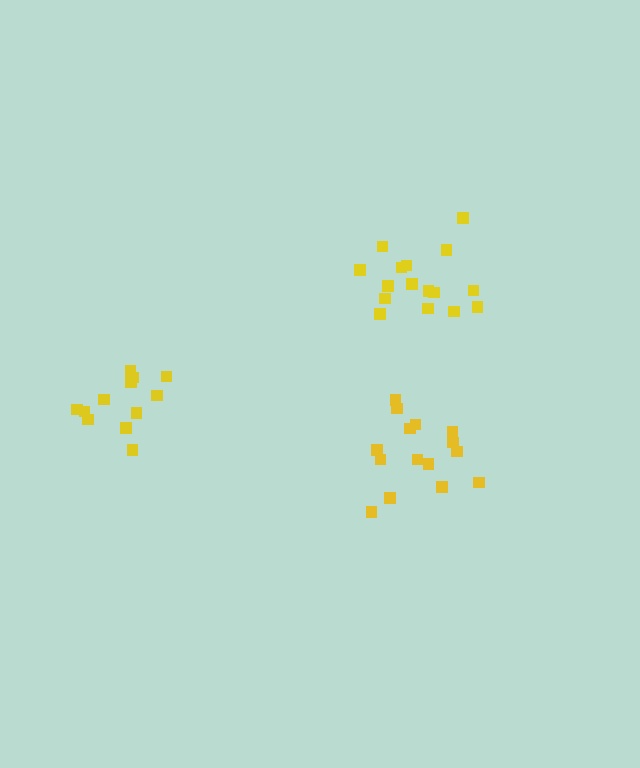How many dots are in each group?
Group 1: 16 dots, Group 2: 12 dots, Group 3: 15 dots (43 total).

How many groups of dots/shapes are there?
There are 3 groups.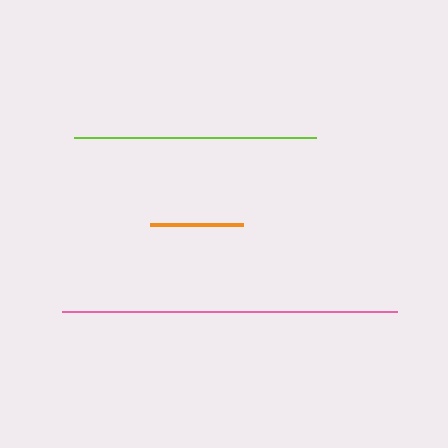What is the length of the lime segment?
The lime segment is approximately 242 pixels long.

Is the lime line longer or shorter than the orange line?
The lime line is longer than the orange line.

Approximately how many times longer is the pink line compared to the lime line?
The pink line is approximately 1.4 times the length of the lime line.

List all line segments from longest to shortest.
From longest to shortest: pink, lime, orange.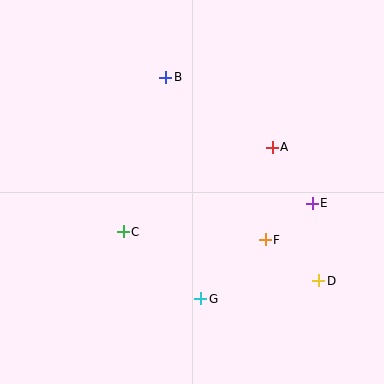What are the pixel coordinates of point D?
Point D is at (319, 281).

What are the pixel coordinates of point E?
Point E is at (312, 203).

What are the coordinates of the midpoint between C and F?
The midpoint between C and F is at (194, 236).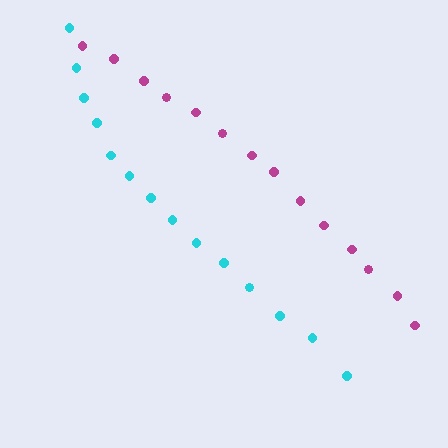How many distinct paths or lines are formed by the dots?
There are 2 distinct paths.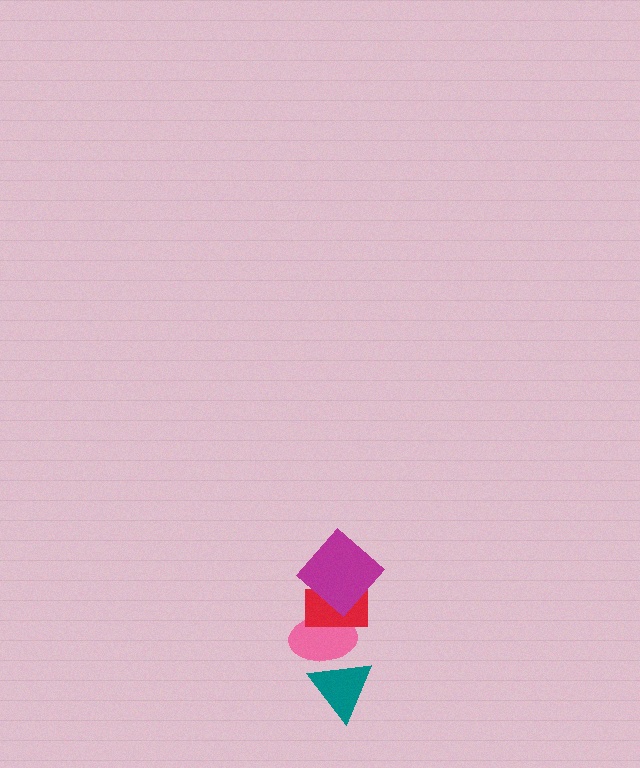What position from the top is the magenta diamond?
The magenta diamond is 1st from the top.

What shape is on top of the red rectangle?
The magenta diamond is on top of the red rectangle.